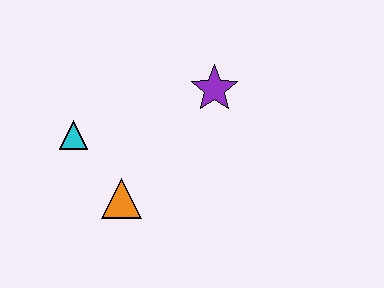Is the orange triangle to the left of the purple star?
Yes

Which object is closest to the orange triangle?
The cyan triangle is closest to the orange triangle.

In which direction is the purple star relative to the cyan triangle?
The purple star is to the right of the cyan triangle.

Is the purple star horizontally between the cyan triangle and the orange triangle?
No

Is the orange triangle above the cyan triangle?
No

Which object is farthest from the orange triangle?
The purple star is farthest from the orange triangle.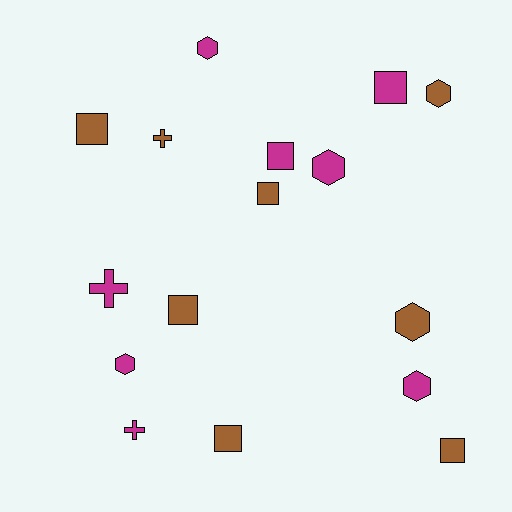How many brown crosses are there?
There is 1 brown cross.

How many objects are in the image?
There are 16 objects.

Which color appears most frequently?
Magenta, with 8 objects.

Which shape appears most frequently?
Square, with 7 objects.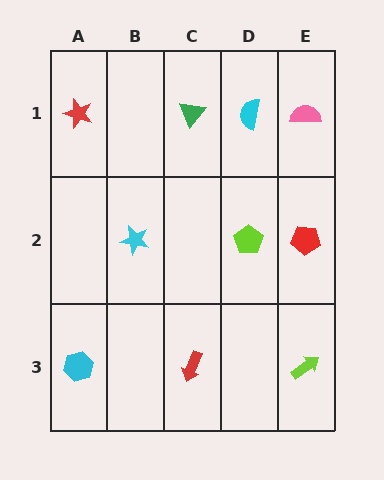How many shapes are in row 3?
3 shapes.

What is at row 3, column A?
A cyan hexagon.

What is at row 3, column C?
A red arrow.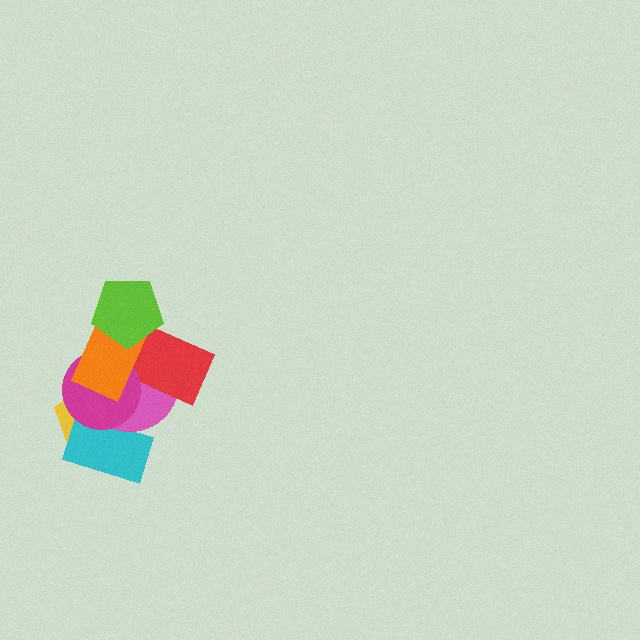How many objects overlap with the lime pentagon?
3 objects overlap with the lime pentagon.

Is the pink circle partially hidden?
Yes, it is partially covered by another shape.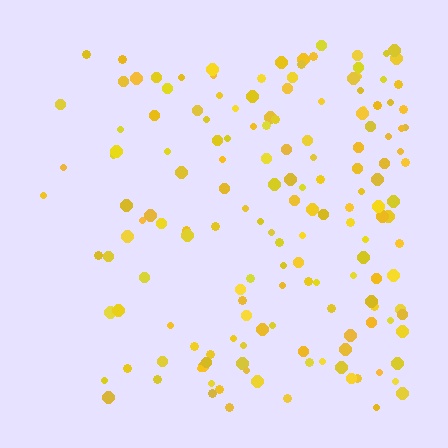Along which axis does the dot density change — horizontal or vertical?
Horizontal.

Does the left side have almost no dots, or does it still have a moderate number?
Still a moderate number, just noticeably fewer than the right.